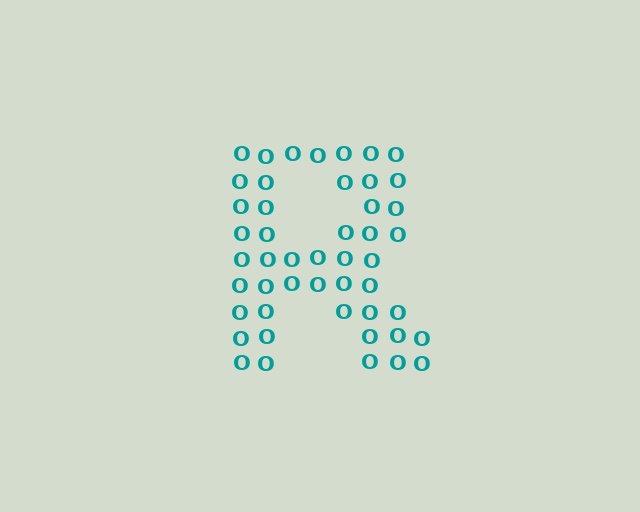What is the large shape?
The large shape is the letter R.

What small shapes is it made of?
It is made of small letter O's.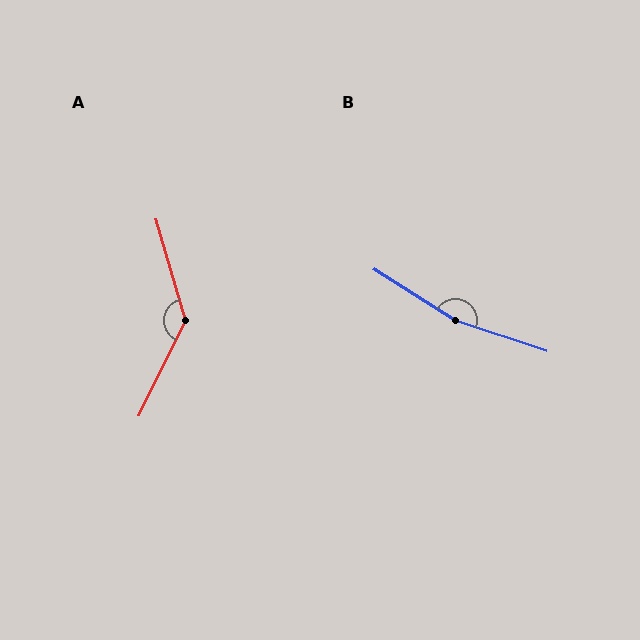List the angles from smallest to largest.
A (138°), B (166°).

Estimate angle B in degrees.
Approximately 166 degrees.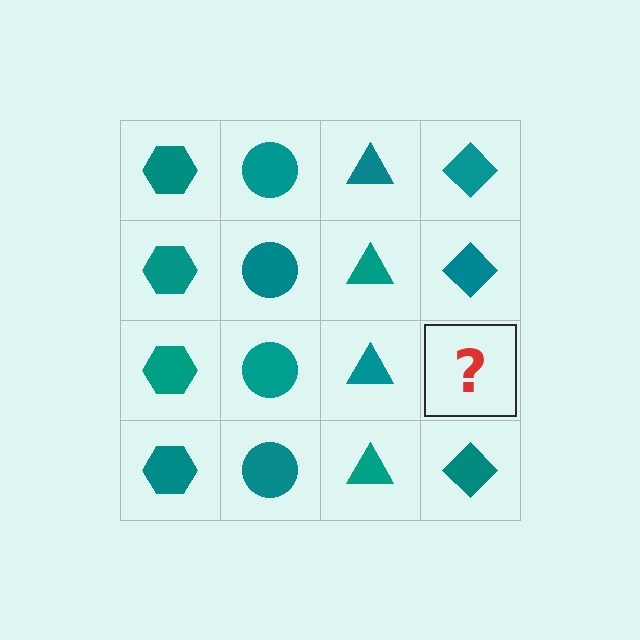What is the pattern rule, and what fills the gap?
The rule is that each column has a consistent shape. The gap should be filled with a teal diamond.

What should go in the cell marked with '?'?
The missing cell should contain a teal diamond.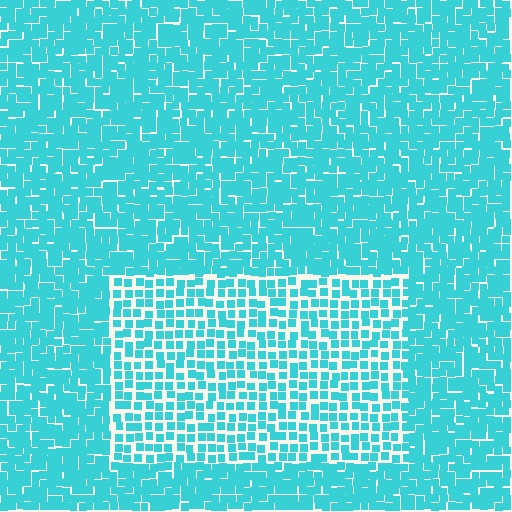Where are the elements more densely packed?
The elements are more densely packed outside the rectangle boundary.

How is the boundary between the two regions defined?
The boundary is defined by a change in element density (approximately 1.7x ratio). All elements are the same color, size, and shape.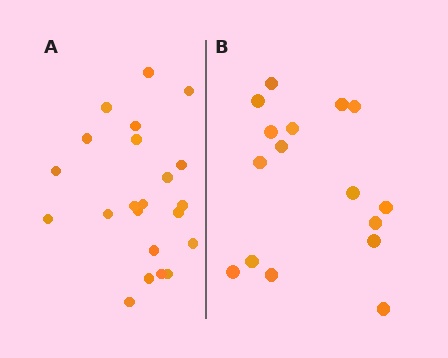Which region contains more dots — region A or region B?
Region A (the left region) has more dots.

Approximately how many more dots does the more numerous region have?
Region A has about 6 more dots than region B.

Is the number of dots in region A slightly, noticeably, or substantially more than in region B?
Region A has noticeably more, but not dramatically so. The ratio is roughly 1.4 to 1.